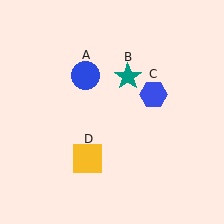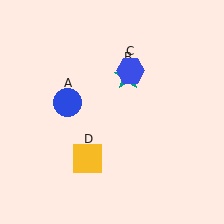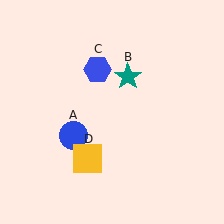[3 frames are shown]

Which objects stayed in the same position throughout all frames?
Teal star (object B) and yellow square (object D) remained stationary.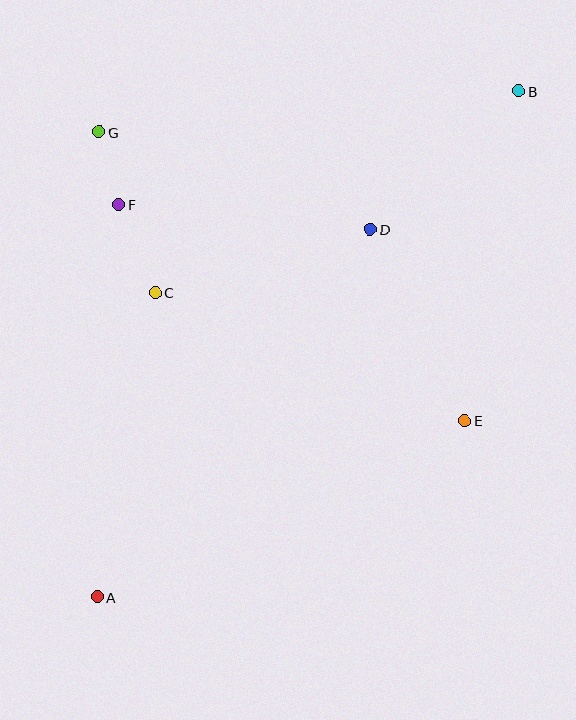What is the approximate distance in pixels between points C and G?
The distance between C and G is approximately 170 pixels.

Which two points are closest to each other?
Points F and G are closest to each other.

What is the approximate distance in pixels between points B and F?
The distance between B and F is approximately 416 pixels.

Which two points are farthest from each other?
Points A and B are farthest from each other.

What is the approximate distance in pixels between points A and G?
The distance between A and G is approximately 465 pixels.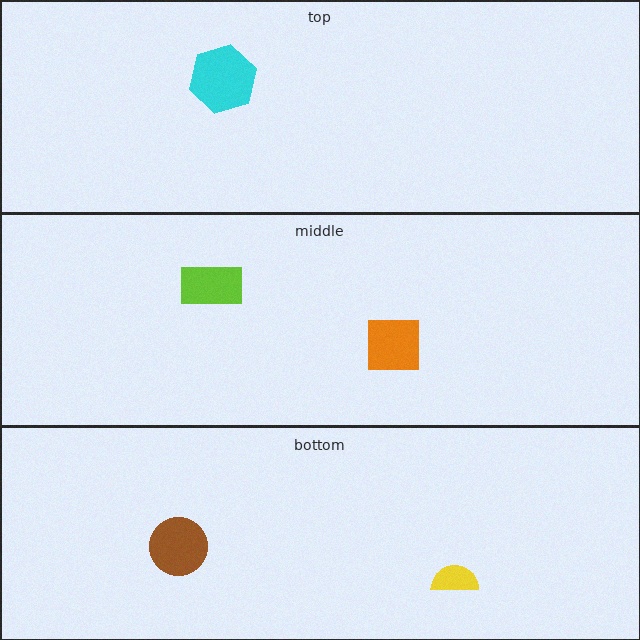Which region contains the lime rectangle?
The middle region.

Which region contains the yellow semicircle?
The bottom region.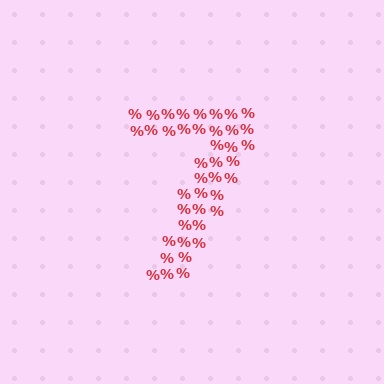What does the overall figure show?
The overall figure shows the digit 7.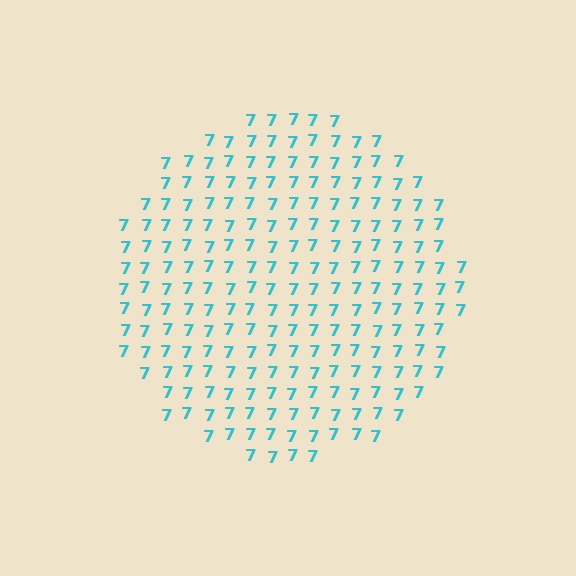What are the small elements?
The small elements are digit 7's.